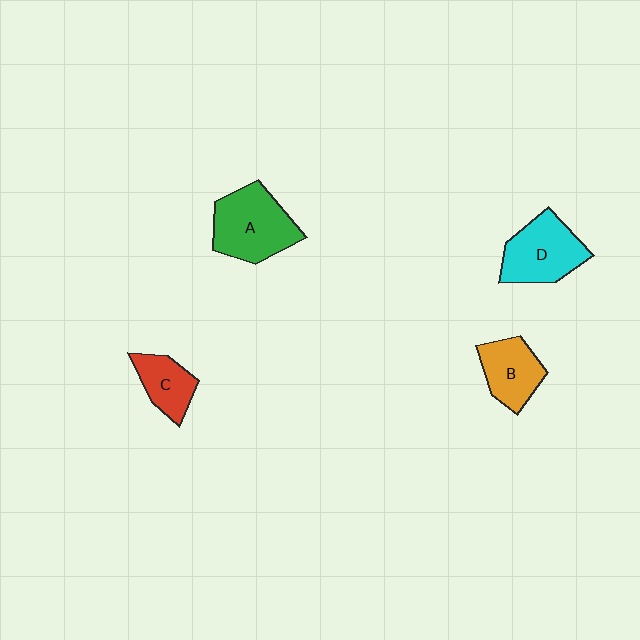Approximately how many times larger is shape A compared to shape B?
Approximately 1.5 times.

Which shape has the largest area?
Shape A (green).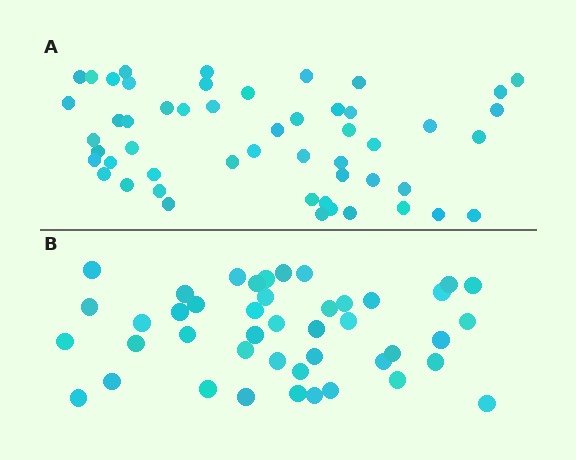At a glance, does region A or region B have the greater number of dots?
Region A (the top region) has more dots.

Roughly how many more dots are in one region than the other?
Region A has roughly 8 or so more dots than region B.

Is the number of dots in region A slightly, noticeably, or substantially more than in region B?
Region A has only slightly more — the two regions are fairly close. The ratio is roughly 1.2 to 1.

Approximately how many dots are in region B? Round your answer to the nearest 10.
About 40 dots. (The exact count is 44, which rounds to 40.)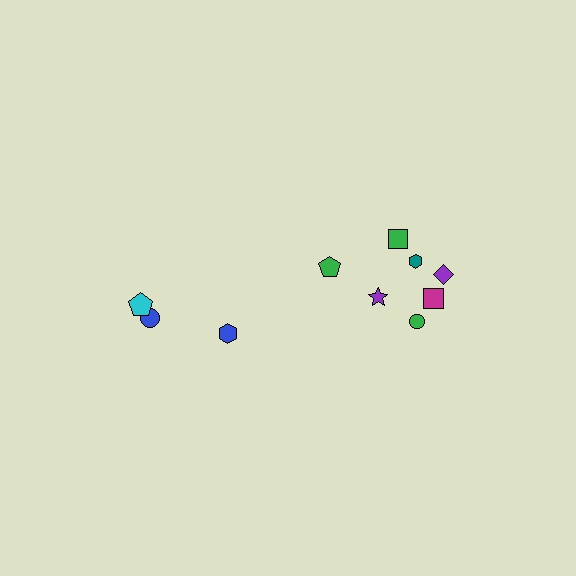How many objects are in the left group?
There are 3 objects.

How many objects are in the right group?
There are 7 objects.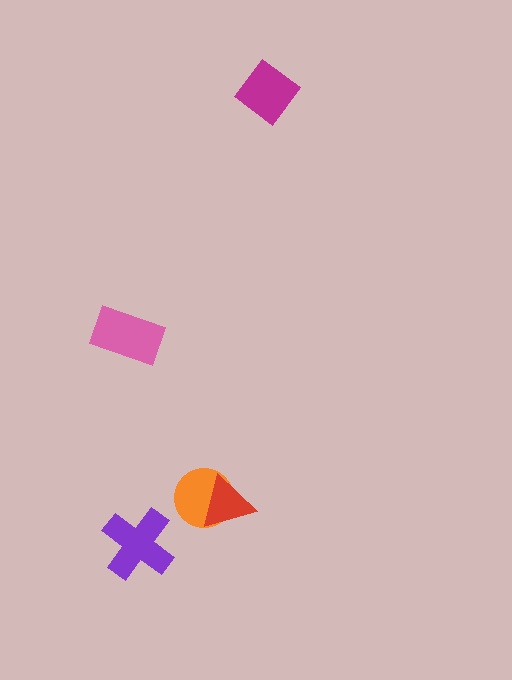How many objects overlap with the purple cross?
0 objects overlap with the purple cross.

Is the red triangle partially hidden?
No, no other shape covers it.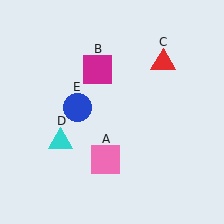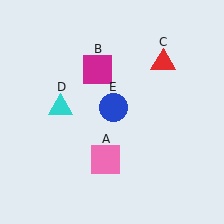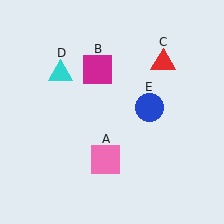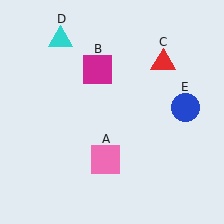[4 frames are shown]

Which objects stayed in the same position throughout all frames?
Pink square (object A) and magenta square (object B) and red triangle (object C) remained stationary.